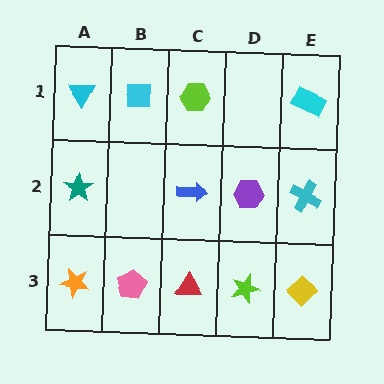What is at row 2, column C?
A blue arrow.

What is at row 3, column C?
A red triangle.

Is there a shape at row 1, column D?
No, that cell is empty.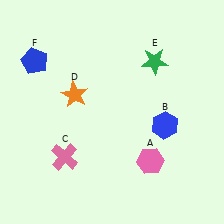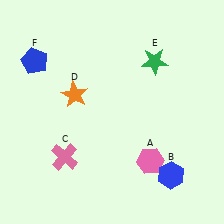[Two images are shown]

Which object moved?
The blue hexagon (B) moved down.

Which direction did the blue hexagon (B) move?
The blue hexagon (B) moved down.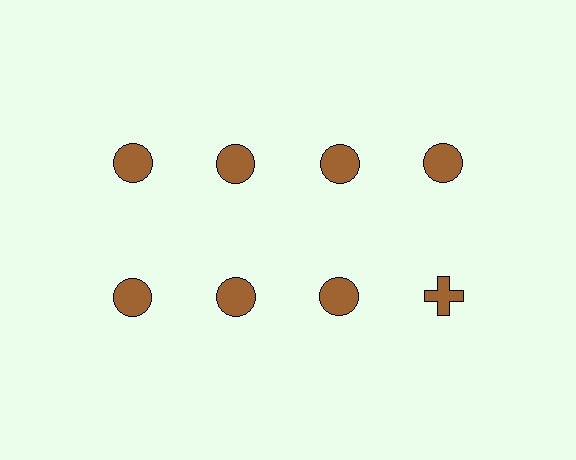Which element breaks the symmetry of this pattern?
The brown cross in the second row, second from right column breaks the symmetry. All other shapes are brown circles.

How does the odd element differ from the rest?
It has a different shape: cross instead of circle.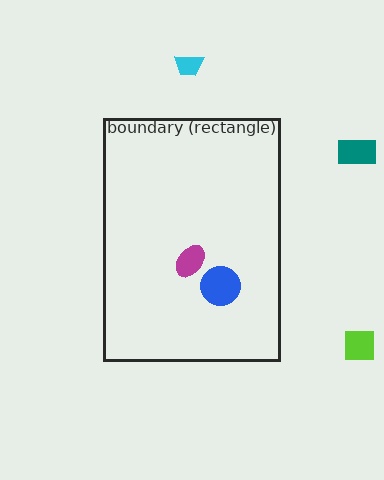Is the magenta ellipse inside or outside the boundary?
Inside.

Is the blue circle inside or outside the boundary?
Inside.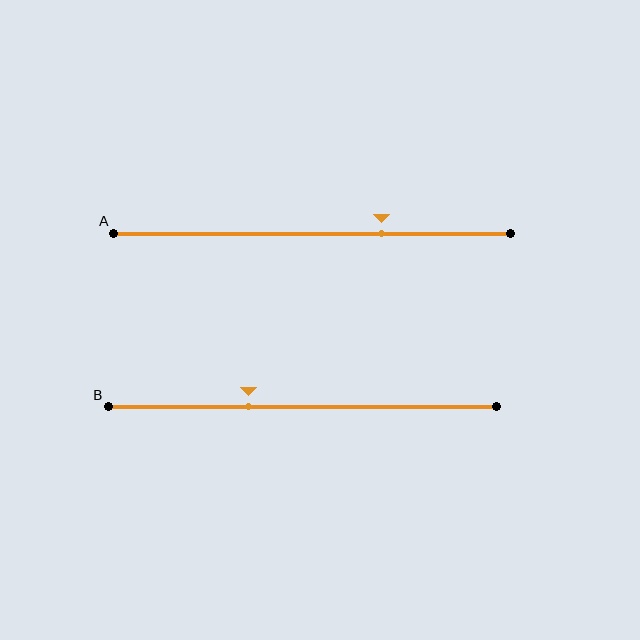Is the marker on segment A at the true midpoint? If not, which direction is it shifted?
No, the marker on segment A is shifted to the right by about 18% of the segment length.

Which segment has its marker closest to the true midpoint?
Segment B has its marker closest to the true midpoint.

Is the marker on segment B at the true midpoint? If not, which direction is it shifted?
No, the marker on segment B is shifted to the left by about 14% of the segment length.